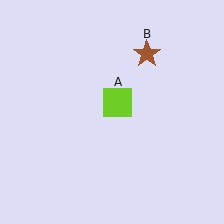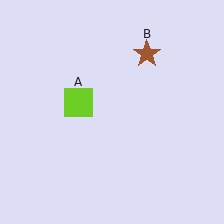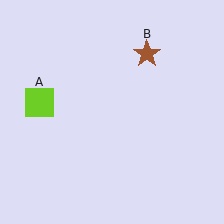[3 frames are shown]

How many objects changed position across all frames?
1 object changed position: lime square (object A).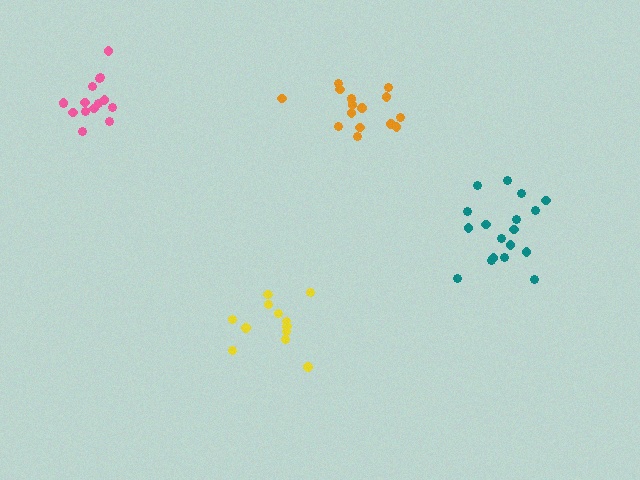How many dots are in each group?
Group 1: 15 dots, Group 2: 12 dots, Group 3: 18 dots, Group 4: 16 dots (61 total).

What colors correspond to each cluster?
The clusters are colored: pink, yellow, teal, orange.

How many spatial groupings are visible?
There are 4 spatial groupings.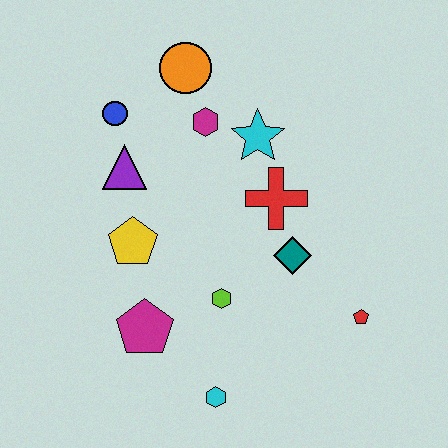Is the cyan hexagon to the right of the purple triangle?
Yes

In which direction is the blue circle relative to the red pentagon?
The blue circle is to the left of the red pentagon.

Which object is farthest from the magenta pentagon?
The orange circle is farthest from the magenta pentagon.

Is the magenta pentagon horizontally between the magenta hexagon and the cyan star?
No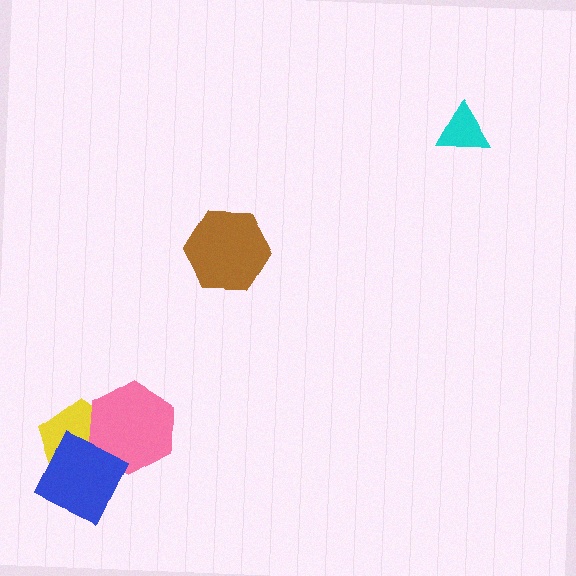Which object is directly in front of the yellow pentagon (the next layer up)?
The pink hexagon is directly in front of the yellow pentagon.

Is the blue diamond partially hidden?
No, no other shape covers it.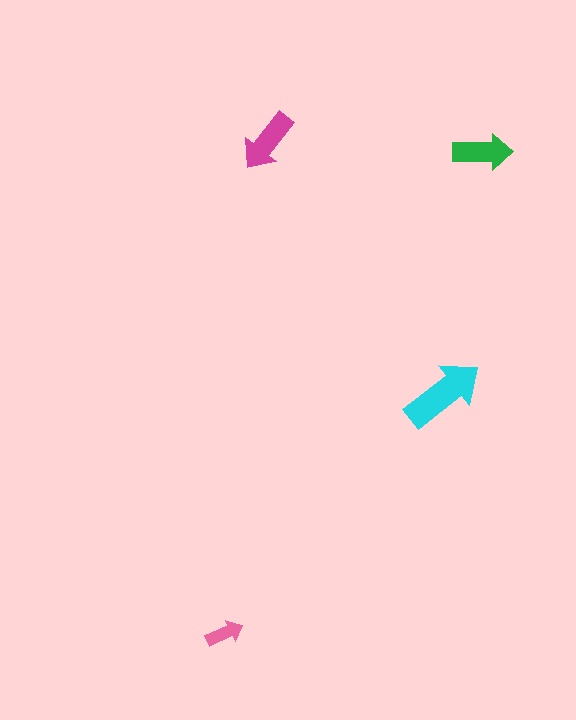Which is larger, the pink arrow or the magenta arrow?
The magenta one.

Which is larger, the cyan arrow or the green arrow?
The cyan one.